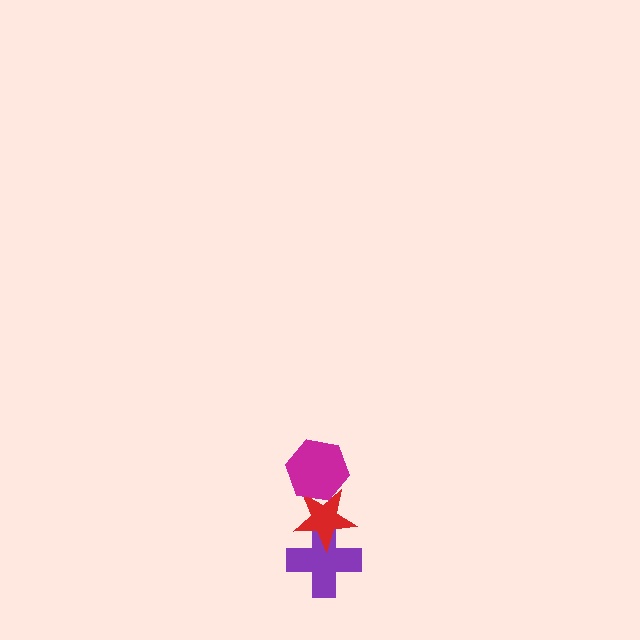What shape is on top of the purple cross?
The red star is on top of the purple cross.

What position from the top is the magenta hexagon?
The magenta hexagon is 1st from the top.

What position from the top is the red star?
The red star is 2nd from the top.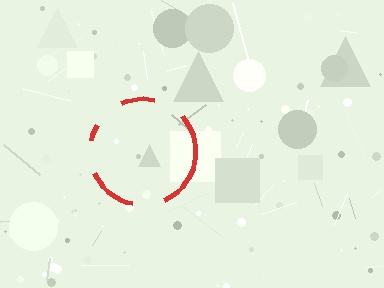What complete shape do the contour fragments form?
The contour fragments form a circle.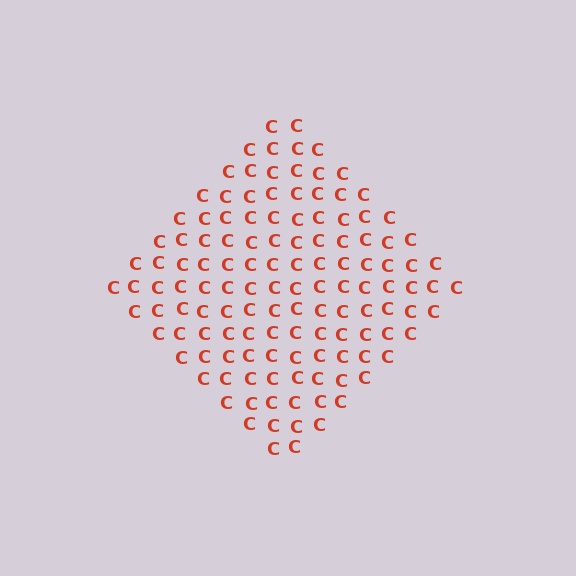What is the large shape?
The large shape is a diamond.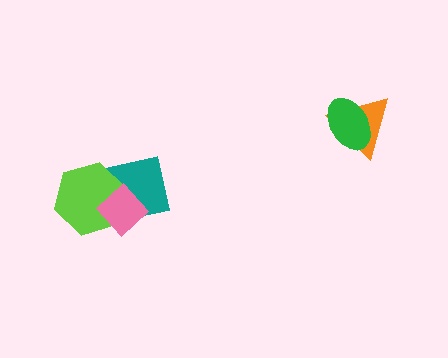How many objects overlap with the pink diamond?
2 objects overlap with the pink diamond.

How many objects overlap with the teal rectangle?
2 objects overlap with the teal rectangle.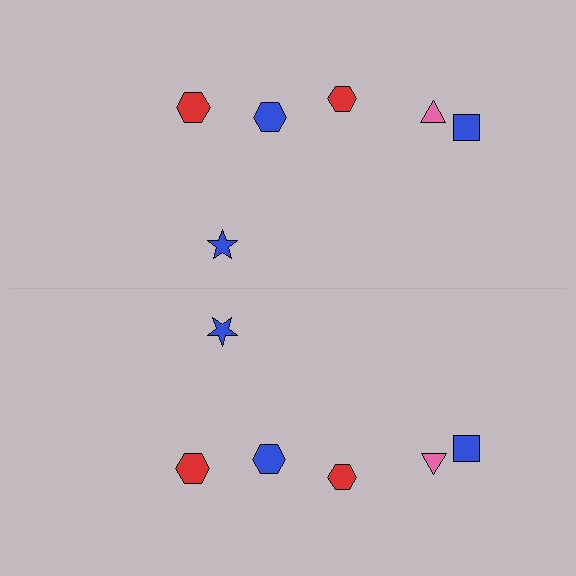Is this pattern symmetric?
Yes, this pattern has bilateral (reflection) symmetry.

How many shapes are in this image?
There are 12 shapes in this image.